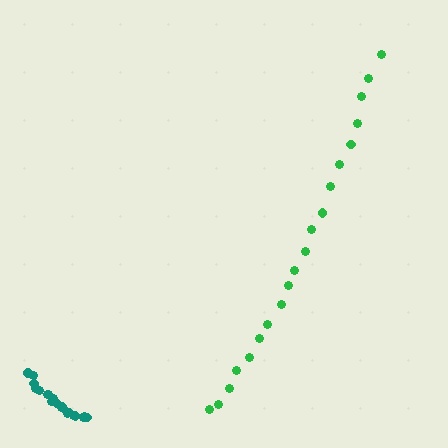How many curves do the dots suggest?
There are 2 distinct paths.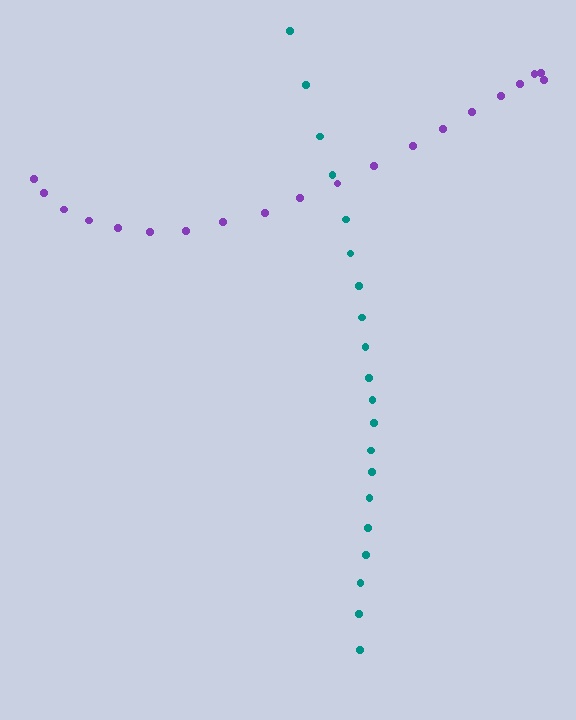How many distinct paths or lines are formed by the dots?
There are 2 distinct paths.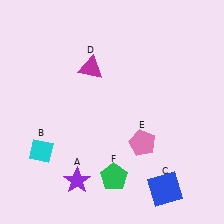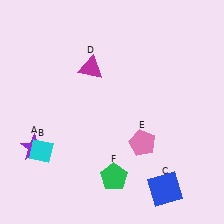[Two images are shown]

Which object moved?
The purple star (A) moved left.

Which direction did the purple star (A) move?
The purple star (A) moved left.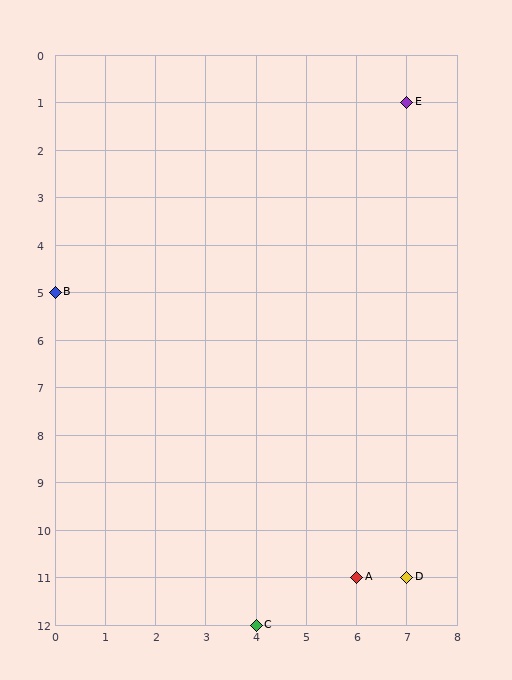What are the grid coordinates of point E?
Point E is at grid coordinates (7, 1).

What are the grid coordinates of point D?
Point D is at grid coordinates (7, 11).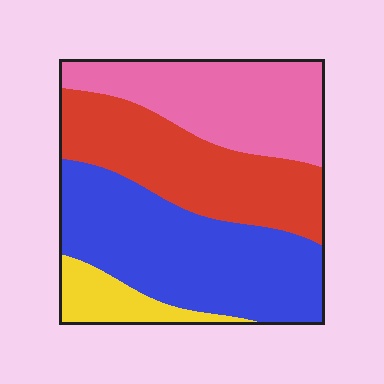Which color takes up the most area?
Blue, at roughly 35%.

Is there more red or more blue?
Blue.